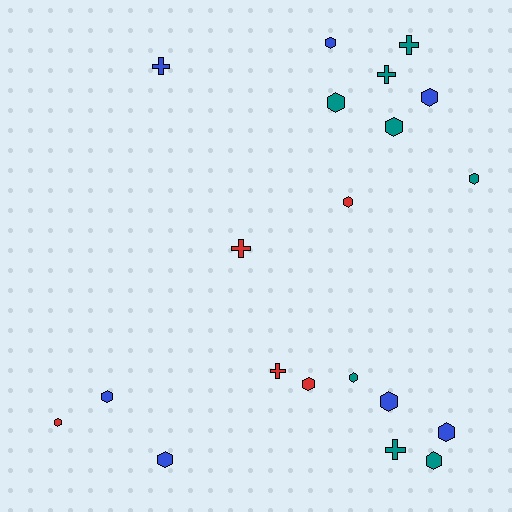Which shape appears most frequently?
Hexagon, with 14 objects.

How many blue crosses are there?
There is 1 blue cross.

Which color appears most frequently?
Teal, with 8 objects.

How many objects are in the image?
There are 20 objects.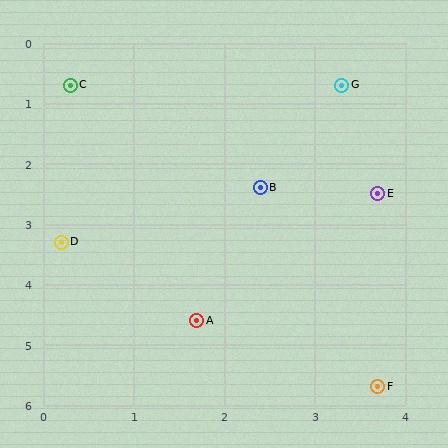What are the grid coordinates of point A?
Point A is at approximately (1.7, 4.6).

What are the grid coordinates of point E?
Point E is at approximately (3.7, 2.5).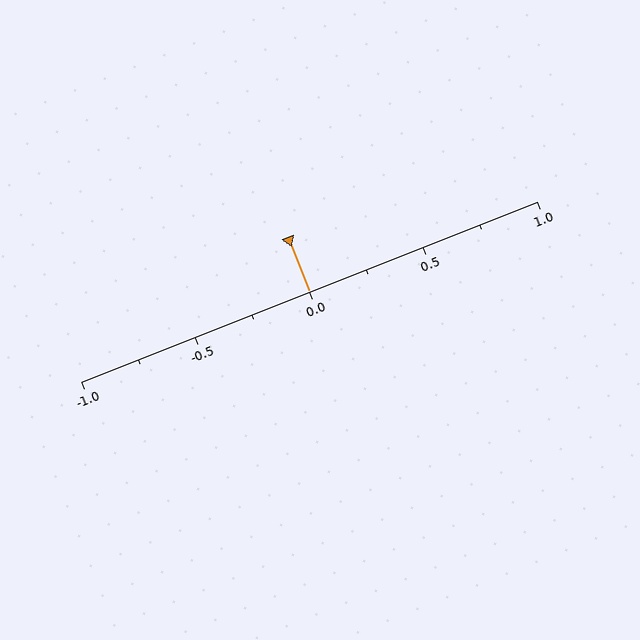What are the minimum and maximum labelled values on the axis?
The axis runs from -1.0 to 1.0.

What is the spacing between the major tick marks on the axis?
The major ticks are spaced 0.5 apart.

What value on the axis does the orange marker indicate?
The marker indicates approximately 0.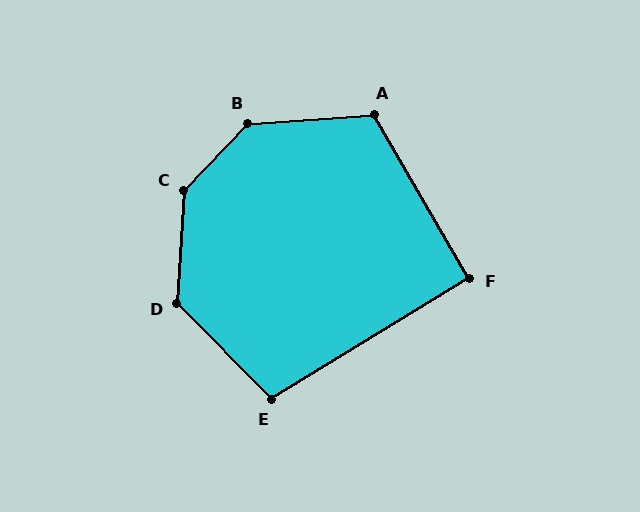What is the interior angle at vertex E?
Approximately 103 degrees (obtuse).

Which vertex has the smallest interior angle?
F, at approximately 91 degrees.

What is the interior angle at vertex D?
Approximately 132 degrees (obtuse).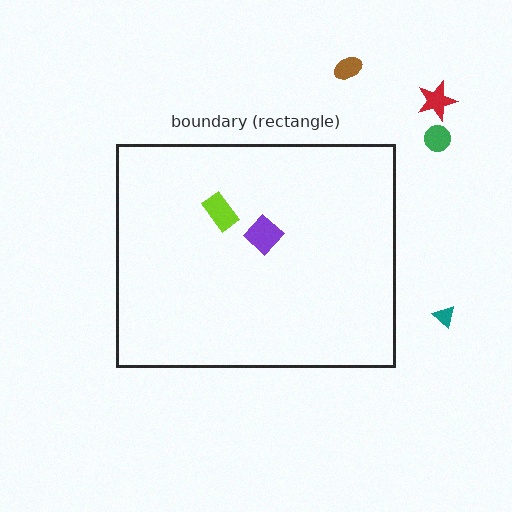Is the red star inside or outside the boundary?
Outside.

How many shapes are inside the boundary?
2 inside, 4 outside.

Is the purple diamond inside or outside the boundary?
Inside.